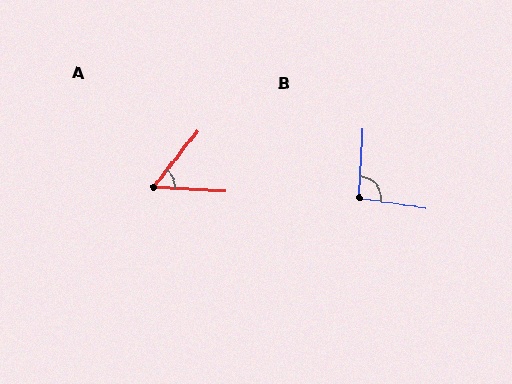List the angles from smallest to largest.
A (55°), B (95°).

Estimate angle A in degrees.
Approximately 55 degrees.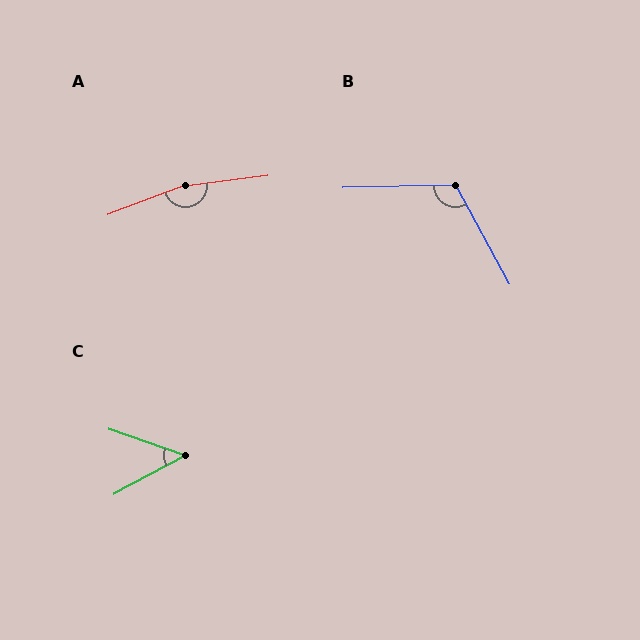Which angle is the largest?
A, at approximately 167 degrees.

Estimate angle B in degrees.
Approximately 117 degrees.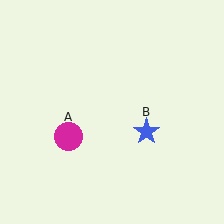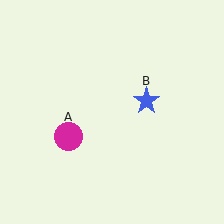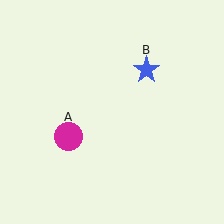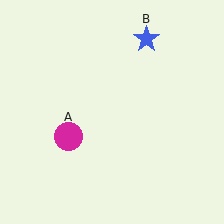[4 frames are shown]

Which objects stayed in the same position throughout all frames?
Magenta circle (object A) remained stationary.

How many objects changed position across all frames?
1 object changed position: blue star (object B).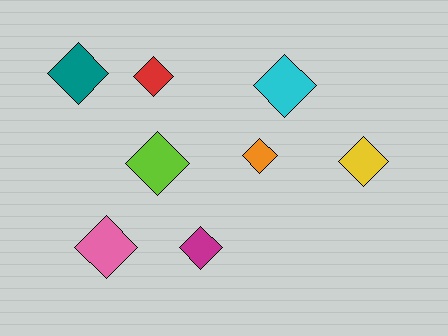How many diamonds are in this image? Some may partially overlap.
There are 8 diamonds.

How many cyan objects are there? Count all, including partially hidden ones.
There is 1 cyan object.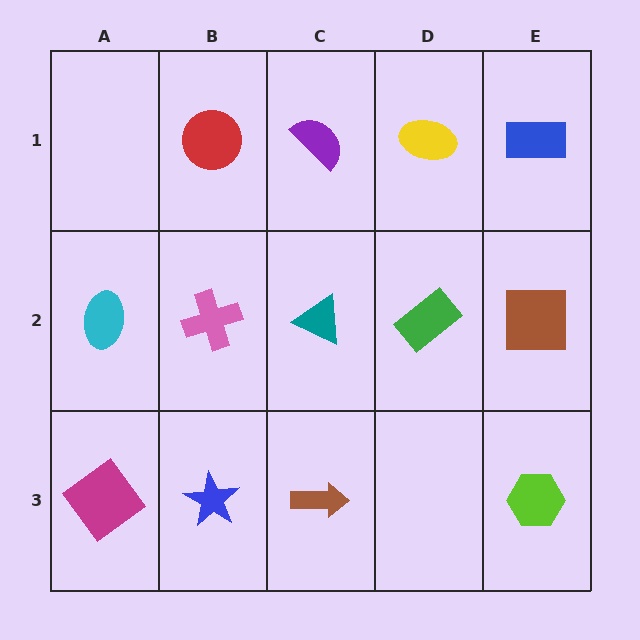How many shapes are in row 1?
4 shapes.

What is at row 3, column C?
A brown arrow.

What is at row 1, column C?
A purple semicircle.